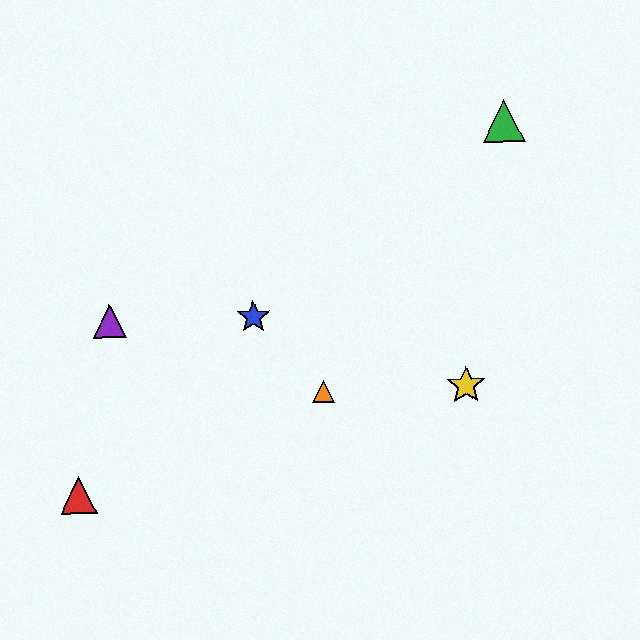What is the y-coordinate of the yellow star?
The yellow star is at y≈386.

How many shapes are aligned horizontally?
2 shapes (the blue star, the purple triangle) are aligned horizontally.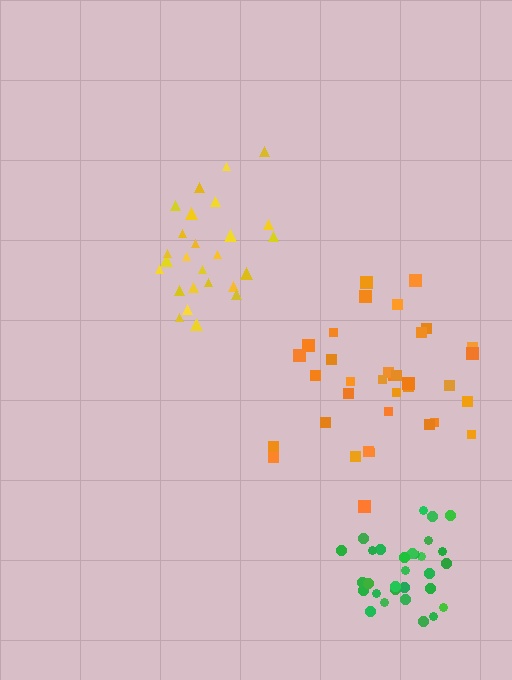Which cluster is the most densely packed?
Green.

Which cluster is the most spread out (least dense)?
Orange.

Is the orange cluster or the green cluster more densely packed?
Green.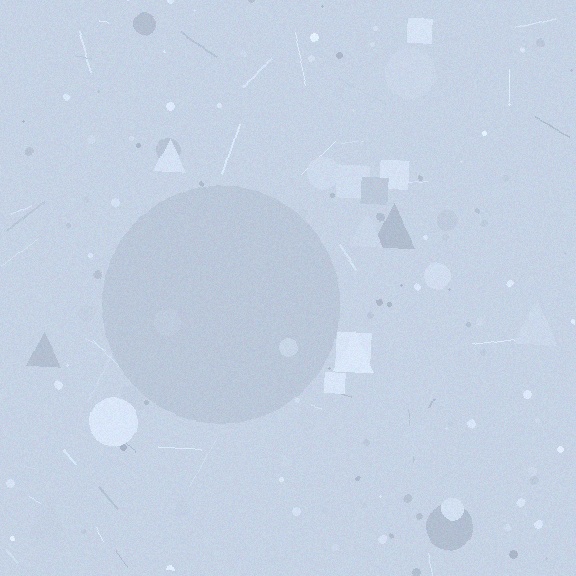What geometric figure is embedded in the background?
A circle is embedded in the background.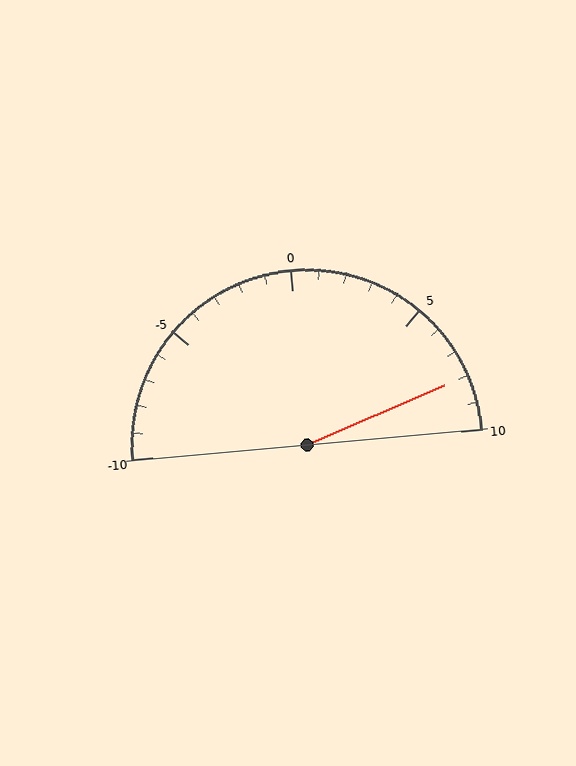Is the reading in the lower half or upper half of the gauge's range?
The reading is in the upper half of the range (-10 to 10).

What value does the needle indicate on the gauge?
The needle indicates approximately 8.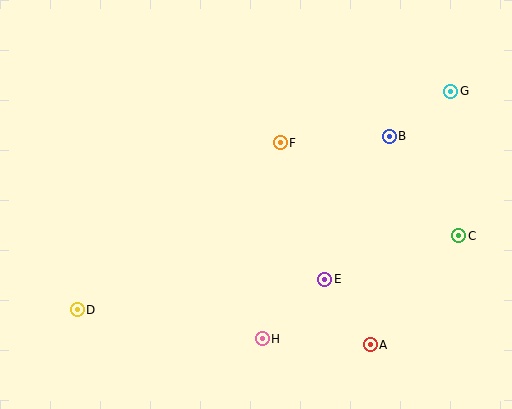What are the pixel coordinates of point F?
Point F is at (280, 143).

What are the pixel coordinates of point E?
Point E is at (325, 279).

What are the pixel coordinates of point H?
Point H is at (262, 339).